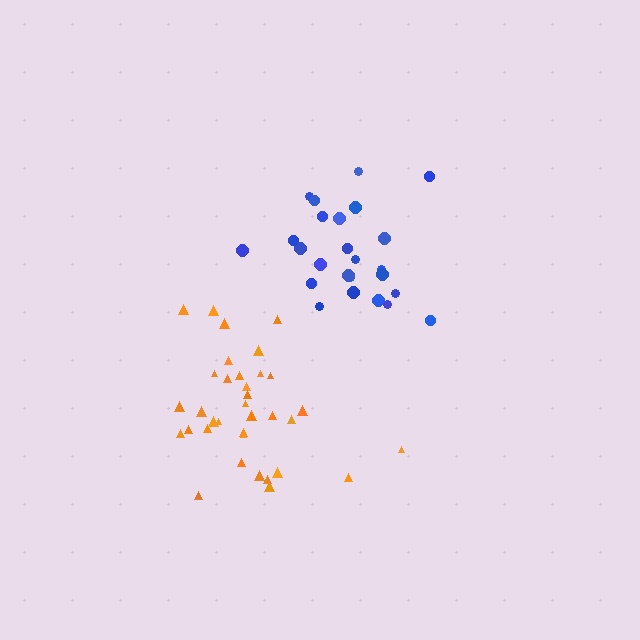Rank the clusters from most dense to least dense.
blue, orange.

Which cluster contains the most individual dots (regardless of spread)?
Orange (35).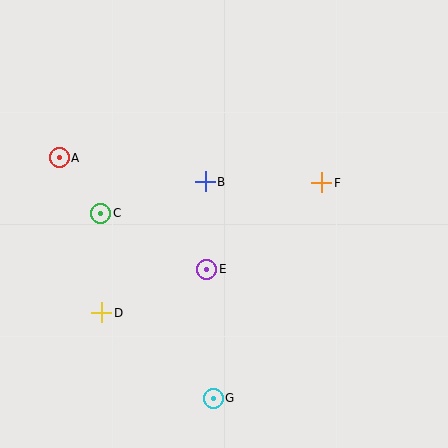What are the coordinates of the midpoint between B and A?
The midpoint between B and A is at (132, 170).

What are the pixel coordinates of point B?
Point B is at (205, 182).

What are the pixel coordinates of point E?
Point E is at (207, 269).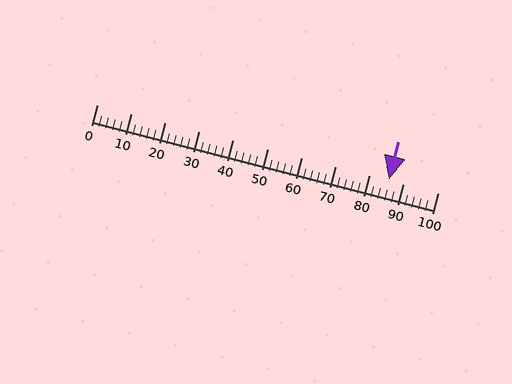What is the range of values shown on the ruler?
The ruler shows values from 0 to 100.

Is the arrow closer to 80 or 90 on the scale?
The arrow is closer to 90.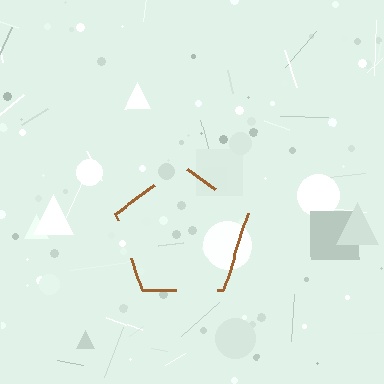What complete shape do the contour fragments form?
The contour fragments form a pentagon.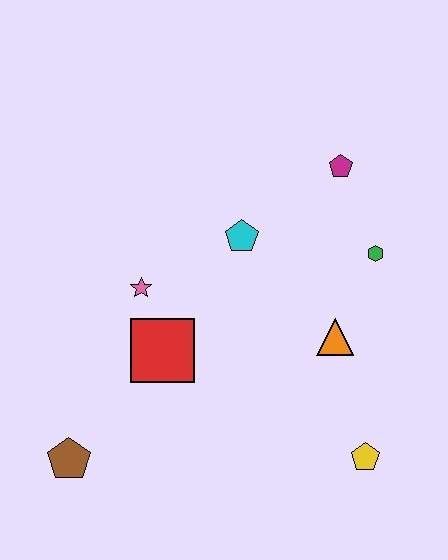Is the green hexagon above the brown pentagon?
Yes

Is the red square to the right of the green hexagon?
No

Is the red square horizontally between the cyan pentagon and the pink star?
Yes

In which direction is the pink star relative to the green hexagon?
The pink star is to the left of the green hexagon.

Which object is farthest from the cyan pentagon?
The brown pentagon is farthest from the cyan pentagon.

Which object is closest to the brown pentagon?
The red square is closest to the brown pentagon.